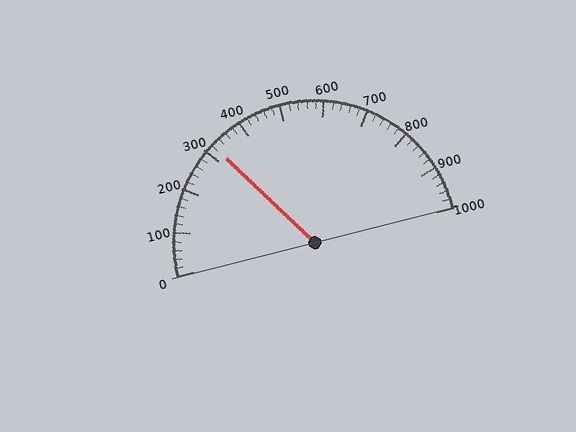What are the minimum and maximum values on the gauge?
The gauge ranges from 0 to 1000.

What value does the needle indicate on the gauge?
The needle indicates approximately 320.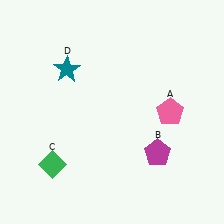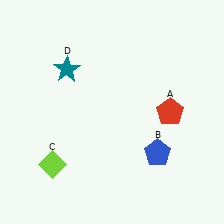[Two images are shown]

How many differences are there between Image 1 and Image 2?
There are 3 differences between the two images.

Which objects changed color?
A changed from pink to red. B changed from magenta to blue. C changed from green to lime.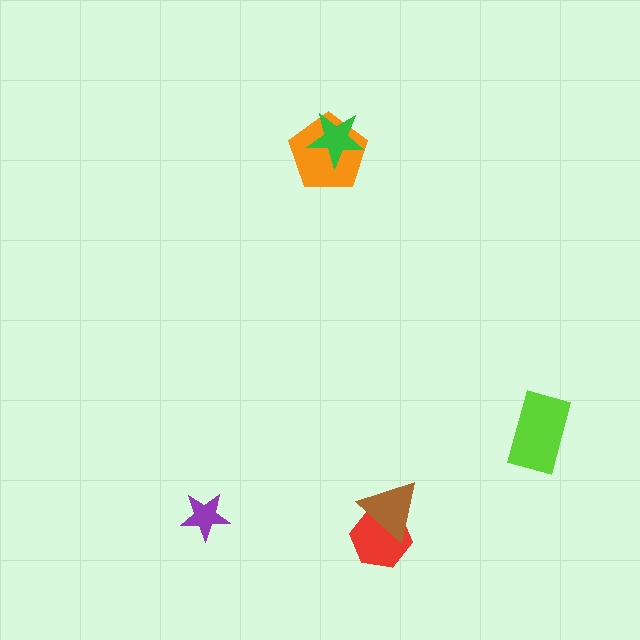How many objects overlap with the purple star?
0 objects overlap with the purple star.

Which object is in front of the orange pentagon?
The green star is in front of the orange pentagon.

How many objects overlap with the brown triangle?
1 object overlaps with the brown triangle.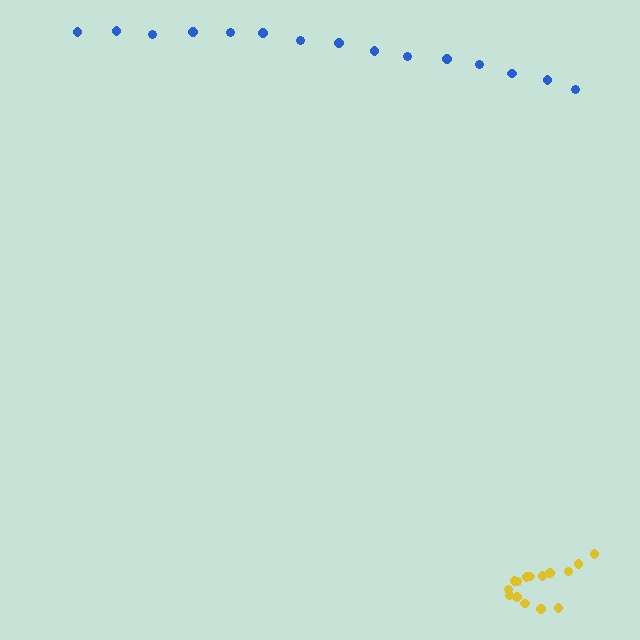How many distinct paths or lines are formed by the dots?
There are 2 distinct paths.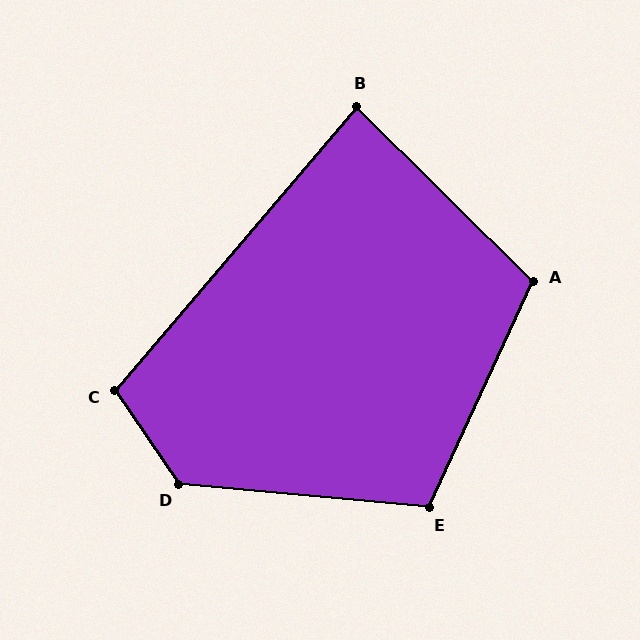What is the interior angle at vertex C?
Approximately 105 degrees (obtuse).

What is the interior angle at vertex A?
Approximately 110 degrees (obtuse).